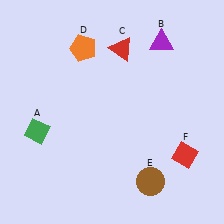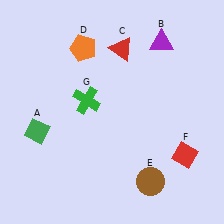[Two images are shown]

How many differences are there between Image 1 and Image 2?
There is 1 difference between the two images.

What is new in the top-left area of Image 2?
A green cross (G) was added in the top-left area of Image 2.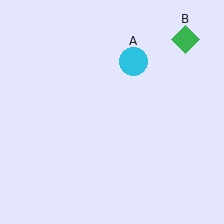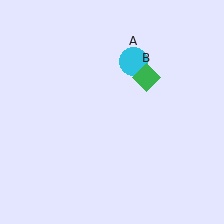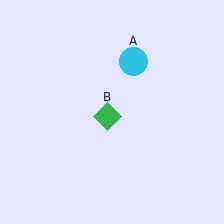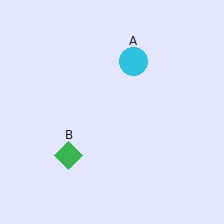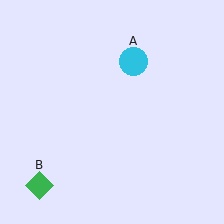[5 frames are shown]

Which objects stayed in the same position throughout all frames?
Cyan circle (object A) remained stationary.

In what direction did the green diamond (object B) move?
The green diamond (object B) moved down and to the left.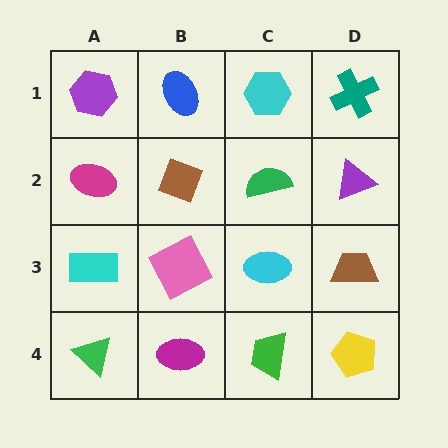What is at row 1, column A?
A purple hexagon.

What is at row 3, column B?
A pink square.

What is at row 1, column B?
A blue ellipse.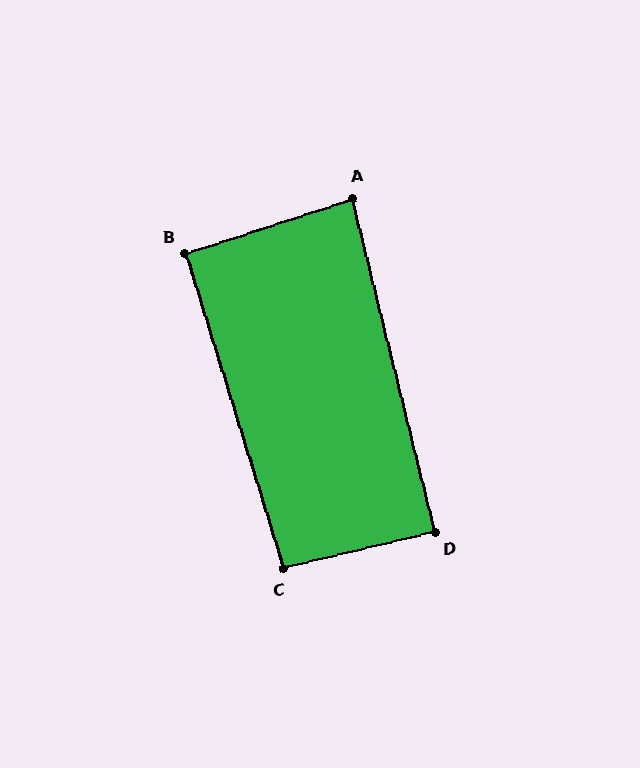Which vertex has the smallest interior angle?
A, at approximately 86 degrees.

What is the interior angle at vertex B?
Approximately 91 degrees (approximately right).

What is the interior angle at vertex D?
Approximately 89 degrees (approximately right).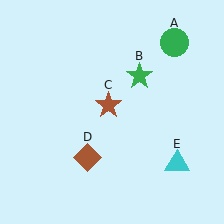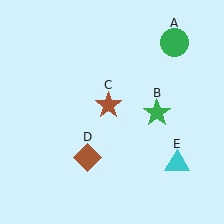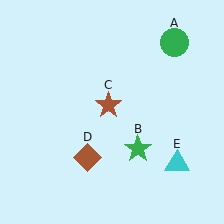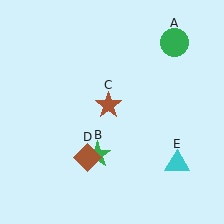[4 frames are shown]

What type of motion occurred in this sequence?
The green star (object B) rotated clockwise around the center of the scene.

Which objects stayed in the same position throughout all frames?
Green circle (object A) and brown star (object C) and brown diamond (object D) and cyan triangle (object E) remained stationary.